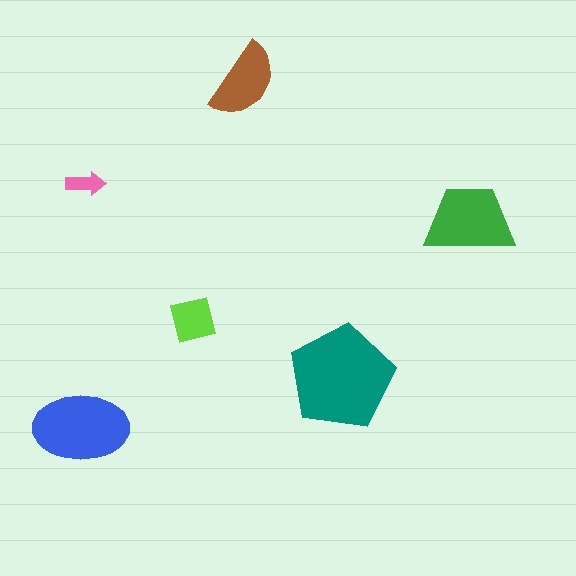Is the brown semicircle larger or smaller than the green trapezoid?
Smaller.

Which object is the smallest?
The pink arrow.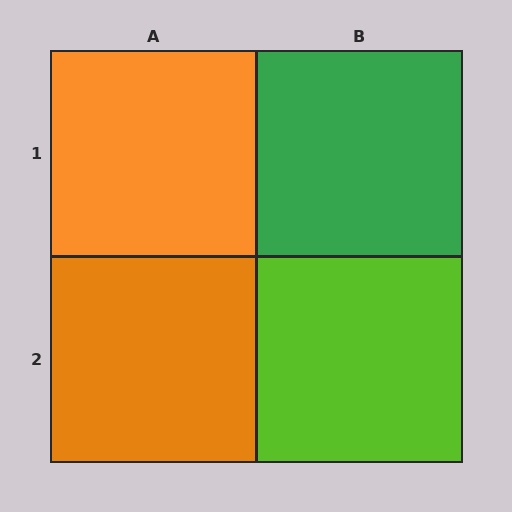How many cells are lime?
1 cell is lime.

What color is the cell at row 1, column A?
Orange.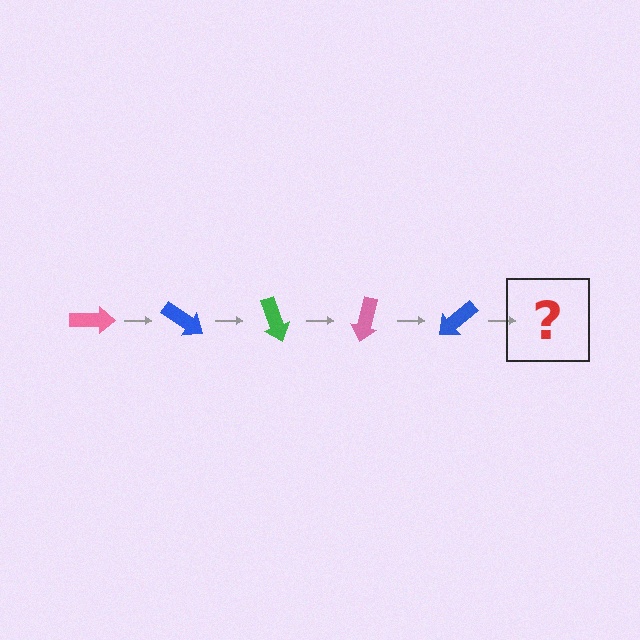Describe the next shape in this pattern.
It should be a green arrow, rotated 175 degrees from the start.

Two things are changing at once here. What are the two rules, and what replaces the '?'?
The two rules are that it rotates 35 degrees each step and the color cycles through pink, blue, and green. The '?' should be a green arrow, rotated 175 degrees from the start.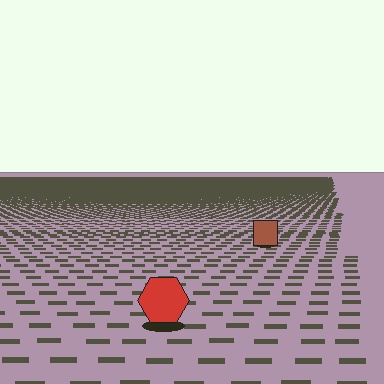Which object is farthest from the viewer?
The brown square is farthest from the viewer. It appears smaller and the ground texture around it is denser.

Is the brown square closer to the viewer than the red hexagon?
No. The red hexagon is closer — you can tell from the texture gradient: the ground texture is coarser near it.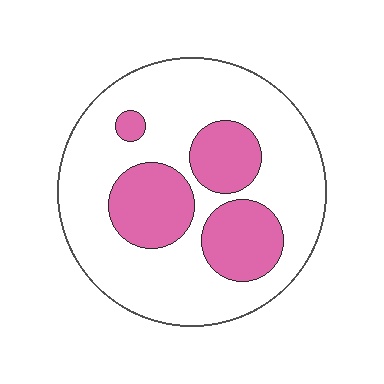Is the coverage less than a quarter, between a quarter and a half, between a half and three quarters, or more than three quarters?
Between a quarter and a half.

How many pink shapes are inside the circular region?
4.